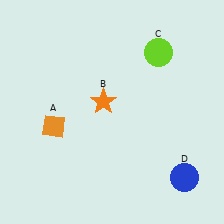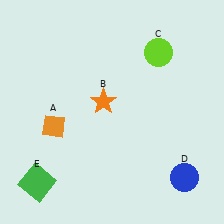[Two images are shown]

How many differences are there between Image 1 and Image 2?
There is 1 difference between the two images.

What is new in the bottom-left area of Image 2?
A green square (E) was added in the bottom-left area of Image 2.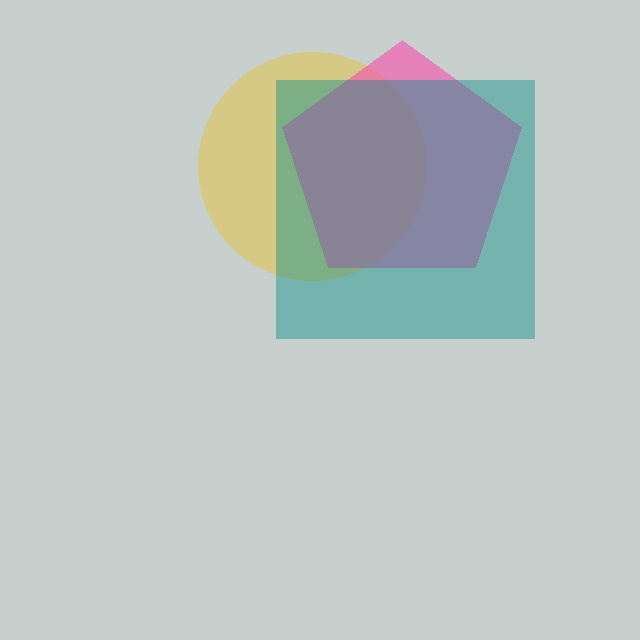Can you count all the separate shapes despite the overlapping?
Yes, there are 3 separate shapes.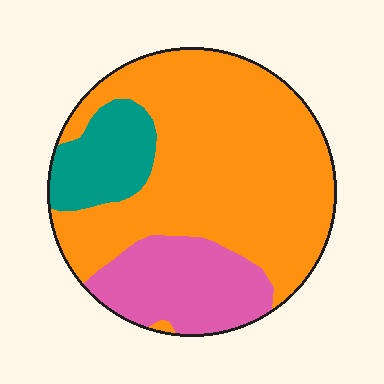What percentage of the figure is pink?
Pink covers 21% of the figure.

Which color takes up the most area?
Orange, at roughly 65%.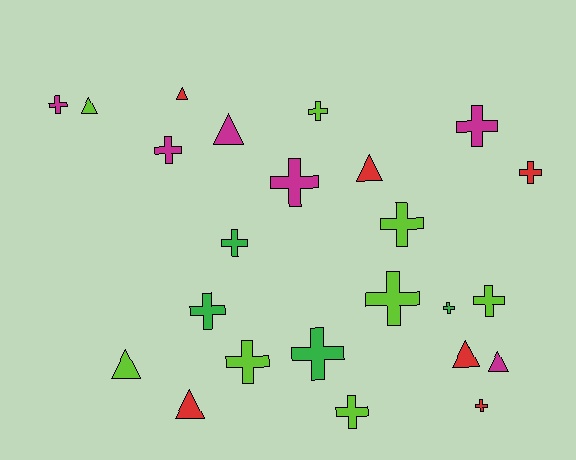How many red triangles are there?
There are 4 red triangles.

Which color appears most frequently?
Lime, with 8 objects.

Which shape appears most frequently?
Cross, with 16 objects.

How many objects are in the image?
There are 24 objects.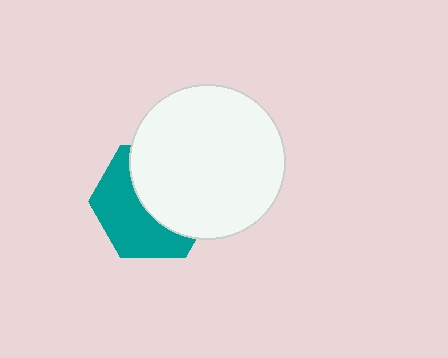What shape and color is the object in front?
The object in front is a white circle.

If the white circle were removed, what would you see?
You would see the complete teal hexagon.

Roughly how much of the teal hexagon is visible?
About half of it is visible (roughly 47%).